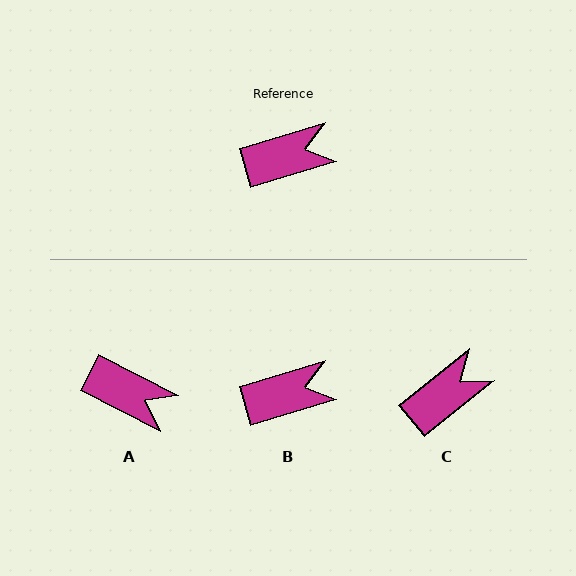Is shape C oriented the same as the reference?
No, it is off by about 22 degrees.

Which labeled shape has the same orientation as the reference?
B.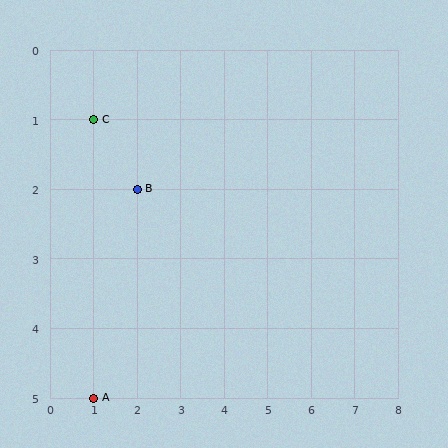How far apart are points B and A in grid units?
Points B and A are 1 column and 3 rows apart (about 3.2 grid units diagonally).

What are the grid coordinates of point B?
Point B is at grid coordinates (2, 2).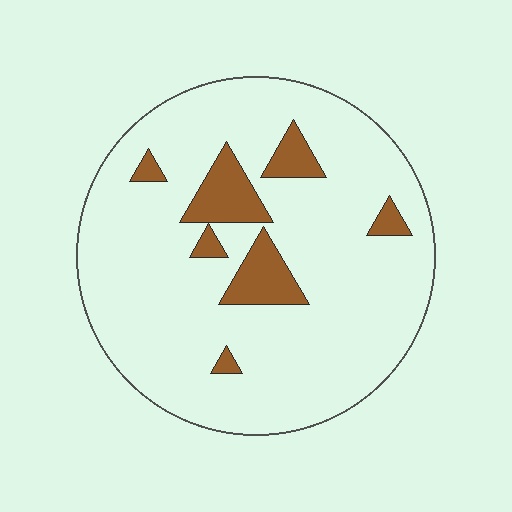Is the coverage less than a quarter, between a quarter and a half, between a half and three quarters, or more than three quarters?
Less than a quarter.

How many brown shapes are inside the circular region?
7.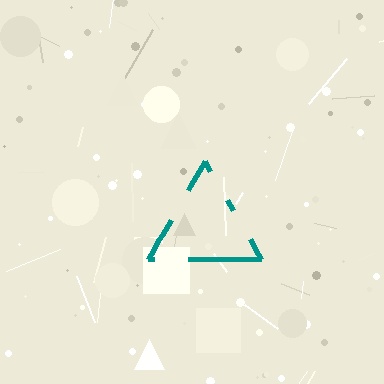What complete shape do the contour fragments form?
The contour fragments form a triangle.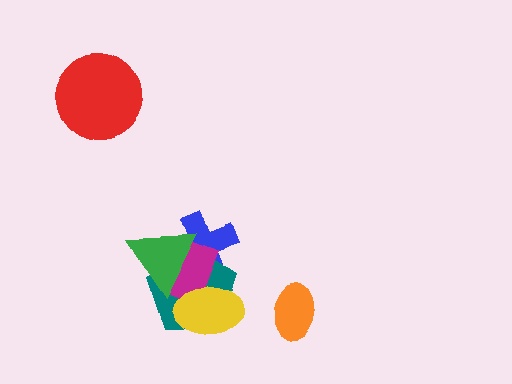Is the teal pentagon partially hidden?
Yes, it is partially covered by another shape.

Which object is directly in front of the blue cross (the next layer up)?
The teal pentagon is directly in front of the blue cross.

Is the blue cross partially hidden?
Yes, it is partially covered by another shape.